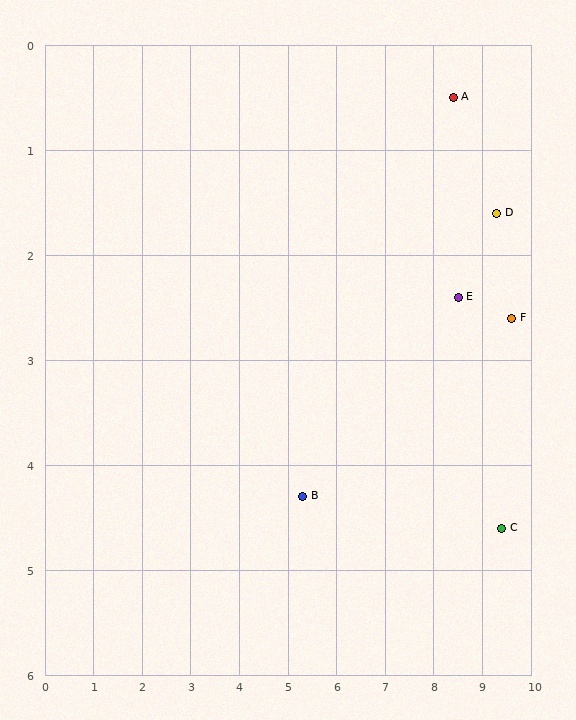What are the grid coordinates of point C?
Point C is at approximately (9.4, 4.6).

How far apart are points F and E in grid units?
Points F and E are about 1.1 grid units apart.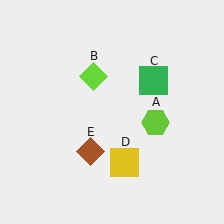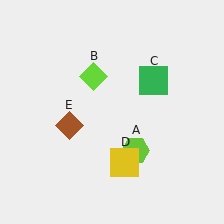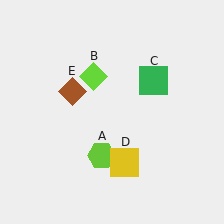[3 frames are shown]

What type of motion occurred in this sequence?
The lime hexagon (object A), brown diamond (object E) rotated clockwise around the center of the scene.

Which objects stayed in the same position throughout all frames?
Lime diamond (object B) and green square (object C) and yellow square (object D) remained stationary.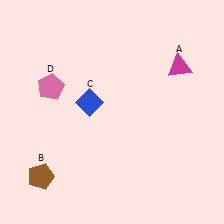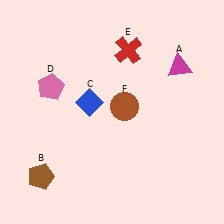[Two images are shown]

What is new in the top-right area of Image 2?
A red cross (E) was added in the top-right area of Image 2.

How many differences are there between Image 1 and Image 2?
There are 2 differences between the two images.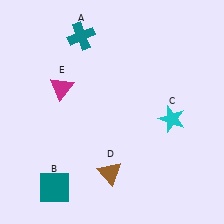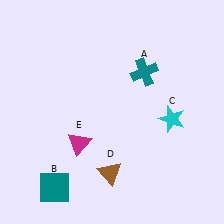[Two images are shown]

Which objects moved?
The objects that moved are: the teal cross (A), the magenta triangle (E).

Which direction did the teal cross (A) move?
The teal cross (A) moved right.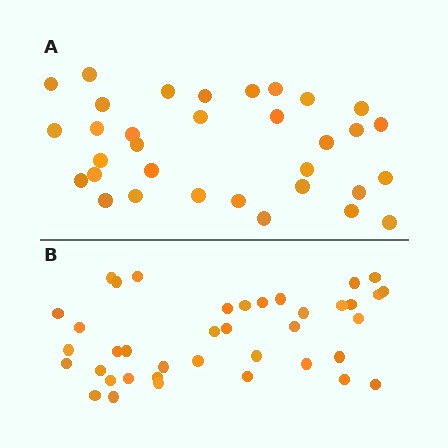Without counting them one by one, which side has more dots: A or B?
Region B (the bottom region) has more dots.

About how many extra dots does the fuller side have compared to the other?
Region B has about 6 more dots than region A.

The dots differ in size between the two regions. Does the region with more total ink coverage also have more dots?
No. Region A has more total ink coverage because its dots are larger, but region B actually contains more individual dots. Total area can be misleading — the number of items is what matters here.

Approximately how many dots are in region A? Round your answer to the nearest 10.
About 30 dots. (The exact count is 33, which rounds to 30.)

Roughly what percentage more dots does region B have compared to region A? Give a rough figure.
About 20% more.